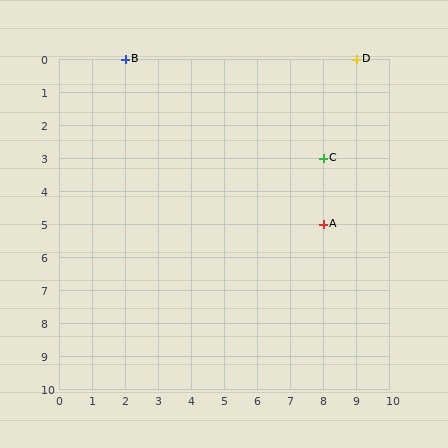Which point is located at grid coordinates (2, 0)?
Point B is at (2, 0).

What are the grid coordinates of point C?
Point C is at grid coordinates (8, 3).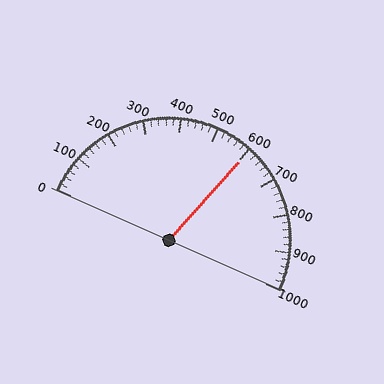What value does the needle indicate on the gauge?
The needle indicates approximately 600.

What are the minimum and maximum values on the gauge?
The gauge ranges from 0 to 1000.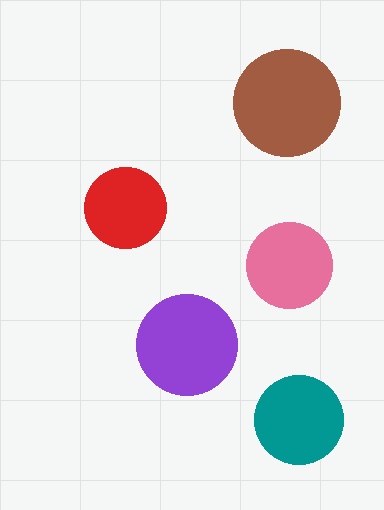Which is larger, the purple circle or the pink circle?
The purple one.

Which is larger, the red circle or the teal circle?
The teal one.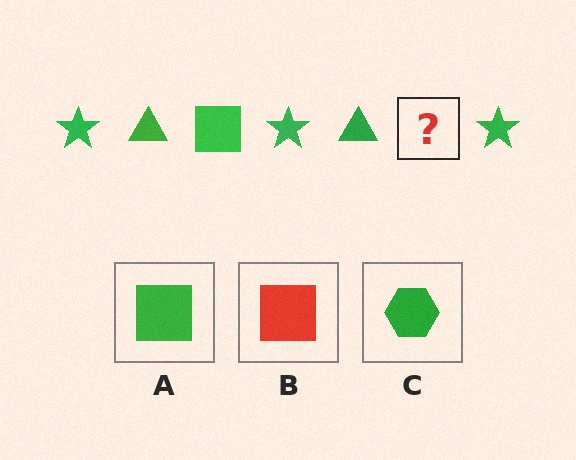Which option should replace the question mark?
Option A.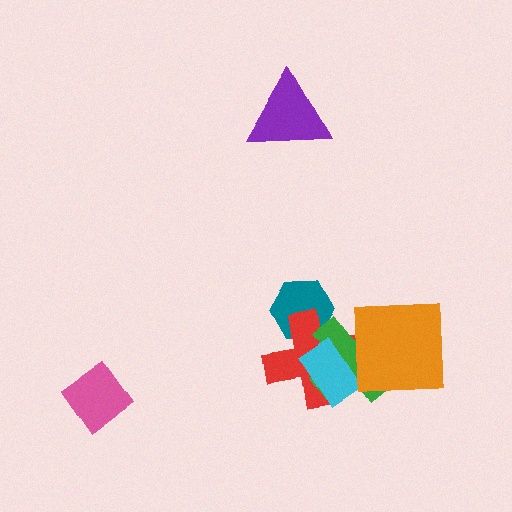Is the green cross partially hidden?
Yes, it is partially covered by another shape.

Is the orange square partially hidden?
No, no other shape covers it.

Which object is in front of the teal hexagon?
The red cross is in front of the teal hexagon.